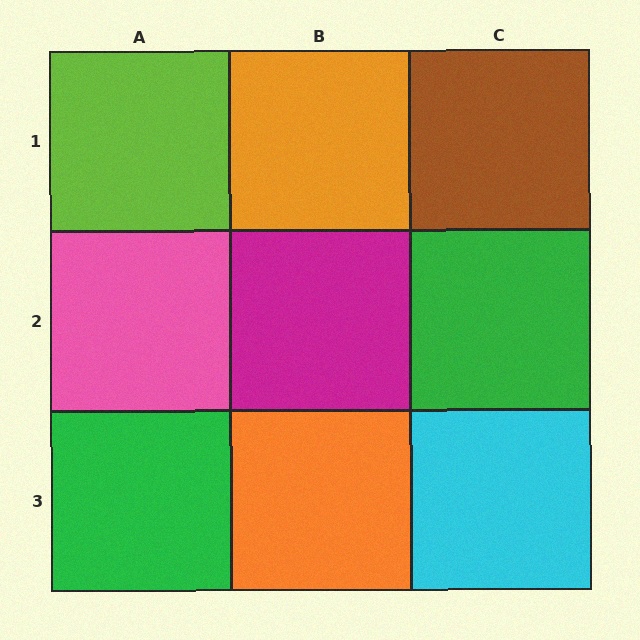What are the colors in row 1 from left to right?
Lime, orange, brown.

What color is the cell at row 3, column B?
Orange.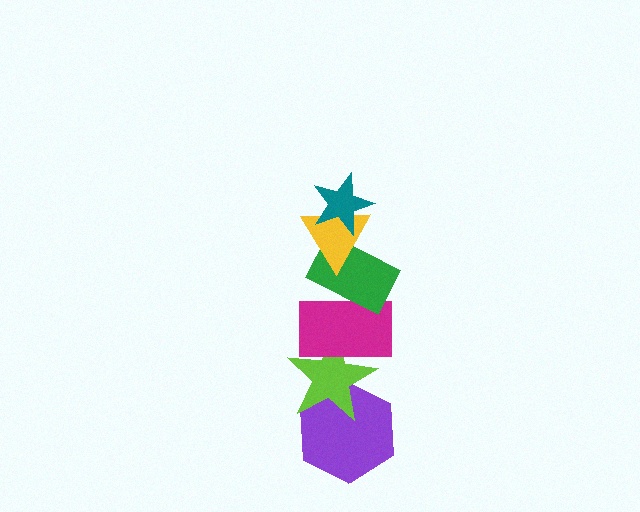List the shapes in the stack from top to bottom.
From top to bottom: the teal star, the yellow triangle, the green rectangle, the magenta rectangle, the lime star, the purple hexagon.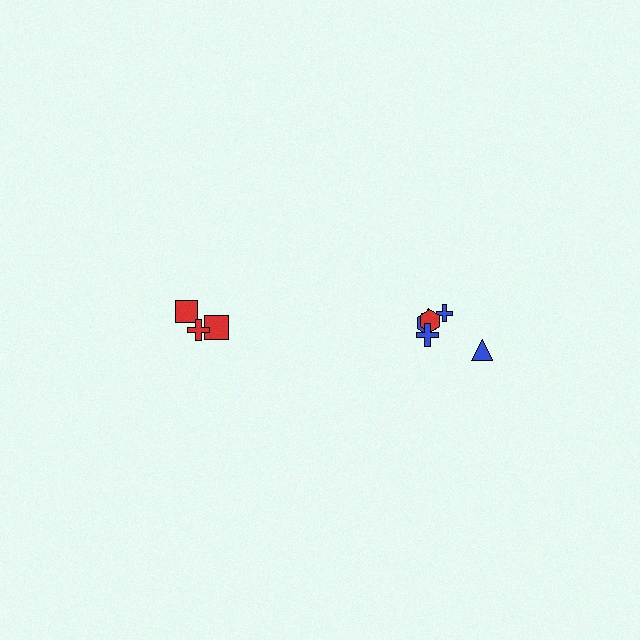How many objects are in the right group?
There are 6 objects.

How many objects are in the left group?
There are 3 objects.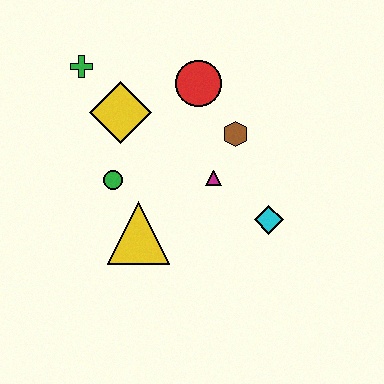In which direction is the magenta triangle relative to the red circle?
The magenta triangle is below the red circle.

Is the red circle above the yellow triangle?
Yes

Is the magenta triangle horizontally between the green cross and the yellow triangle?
No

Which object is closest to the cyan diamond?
The magenta triangle is closest to the cyan diamond.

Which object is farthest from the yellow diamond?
The cyan diamond is farthest from the yellow diamond.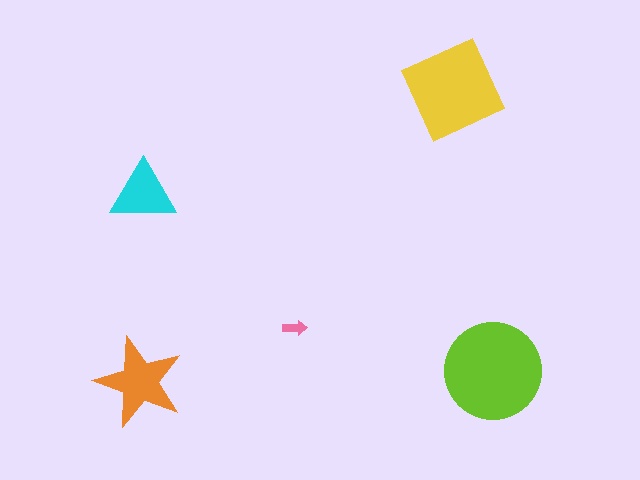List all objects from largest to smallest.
The lime circle, the yellow diamond, the orange star, the cyan triangle, the pink arrow.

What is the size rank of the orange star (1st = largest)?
3rd.